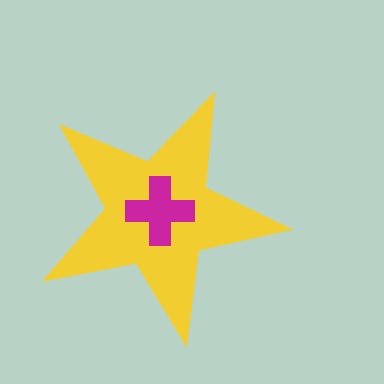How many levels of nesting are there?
2.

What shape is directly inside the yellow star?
The magenta cross.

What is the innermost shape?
The magenta cross.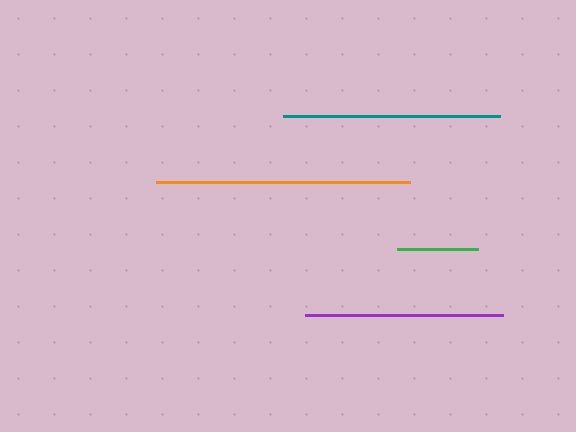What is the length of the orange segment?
The orange segment is approximately 254 pixels long.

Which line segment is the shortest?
The green line is the shortest at approximately 80 pixels.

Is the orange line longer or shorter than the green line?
The orange line is longer than the green line.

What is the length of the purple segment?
The purple segment is approximately 198 pixels long.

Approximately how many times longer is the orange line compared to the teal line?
The orange line is approximately 1.2 times the length of the teal line.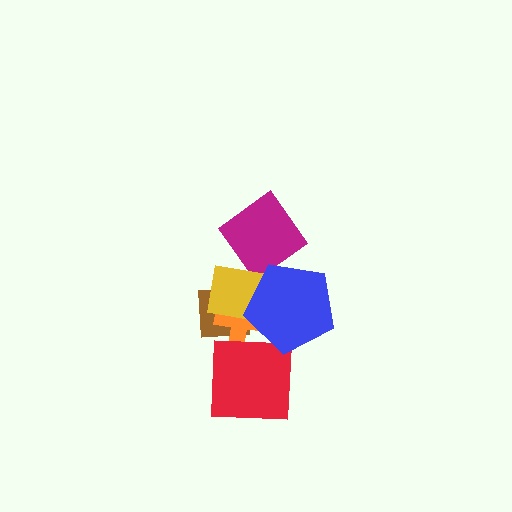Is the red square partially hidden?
No, no other shape covers it.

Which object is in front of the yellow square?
The blue pentagon is in front of the yellow square.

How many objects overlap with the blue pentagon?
4 objects overlap with the blue pentagon.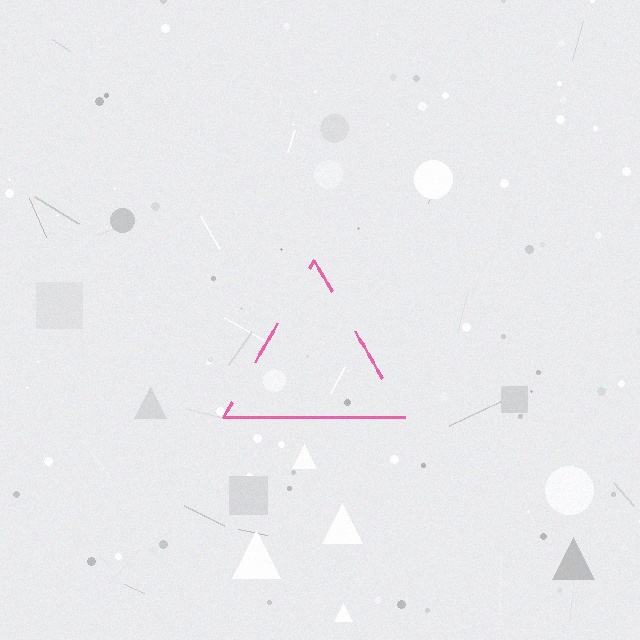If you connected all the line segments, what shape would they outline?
They would outline a triangle.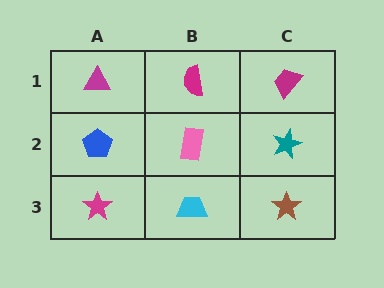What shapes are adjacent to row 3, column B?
A pink rectangle (row 2, column B), a magenta star (row 3, column A), a brown star (row 3, column C).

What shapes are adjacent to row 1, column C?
A teal star (row 2, column C), a magenta semicircle (row 1, column B).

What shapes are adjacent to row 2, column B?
A magenta semicircle (row 1, column B), a cyan trapezoid (row 3, column B), a blue pentagon (row 2, column A), a teal star (row 2, column C).